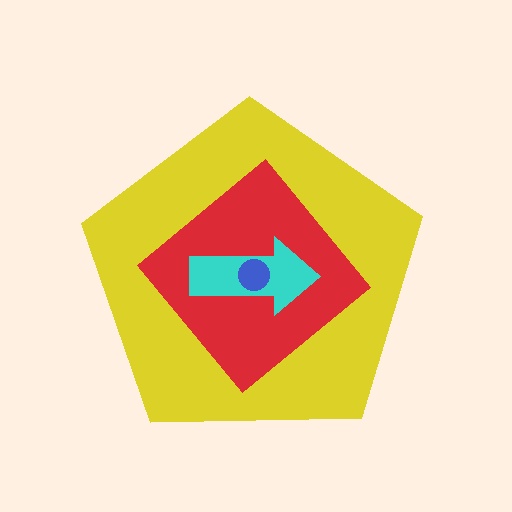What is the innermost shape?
The blue circle.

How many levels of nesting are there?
4.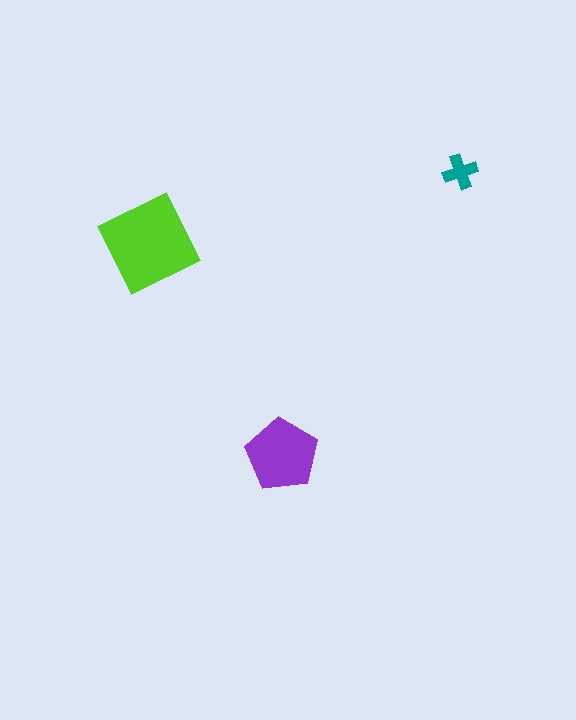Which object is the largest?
The lime diamond.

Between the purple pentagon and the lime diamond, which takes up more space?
The lime diamond.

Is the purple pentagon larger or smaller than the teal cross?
Larger.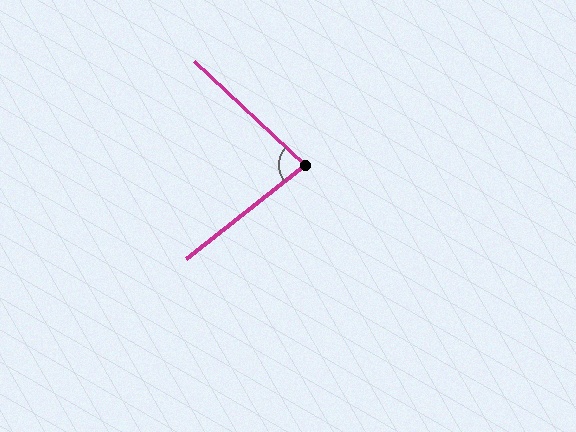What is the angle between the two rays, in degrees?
Approximately 81 degrees.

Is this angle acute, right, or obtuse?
It is acute.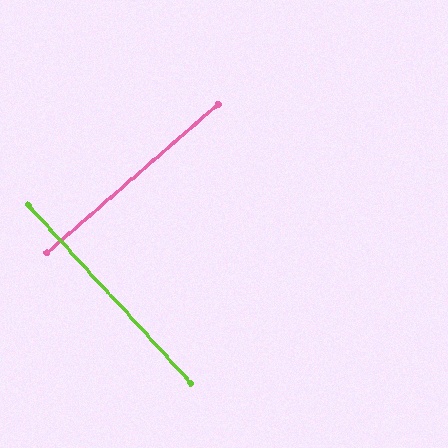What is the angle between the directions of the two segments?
Approximately 89 degrees.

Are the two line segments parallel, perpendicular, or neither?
Perpendicular — they meet at approximately 89°.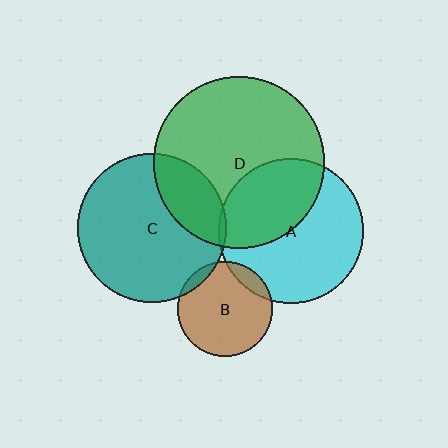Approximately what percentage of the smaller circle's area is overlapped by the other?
Approximately 10%.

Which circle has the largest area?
Circle D (green).